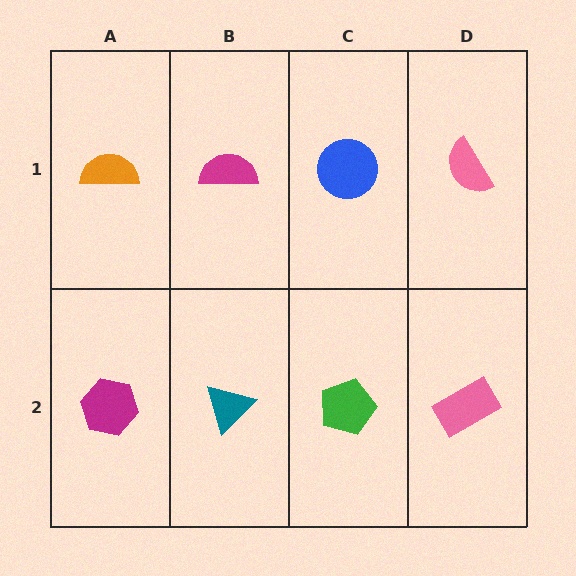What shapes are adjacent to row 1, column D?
A pink rectangle (row 2, column D), a blue circle (row 1, column C).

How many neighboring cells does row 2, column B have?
3.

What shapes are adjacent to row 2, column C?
A blue circle (row 1, column C), a teal triangle (row 2, column B), a pink rectangle (row 2, column D).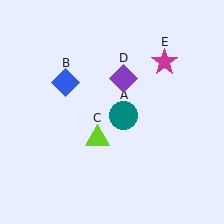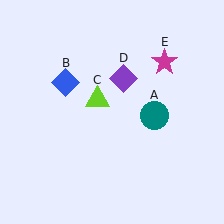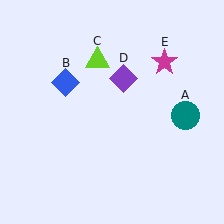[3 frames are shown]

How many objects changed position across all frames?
2 objects changed position: teal circle (object A), lime triangle (object C).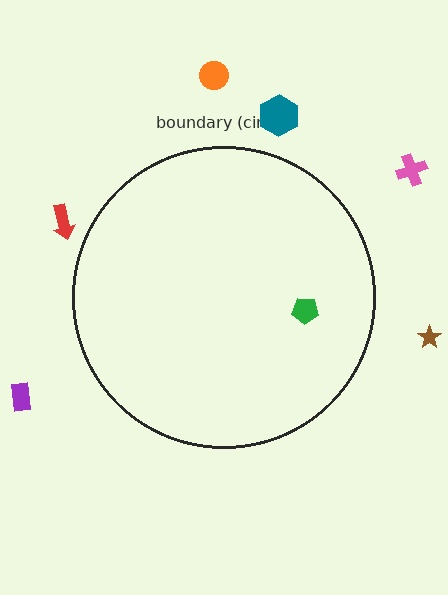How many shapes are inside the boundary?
1 inside, 6 outside.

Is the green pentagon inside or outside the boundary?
Inside.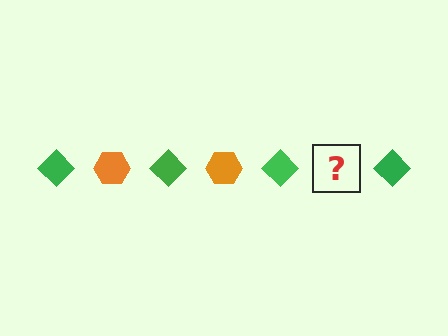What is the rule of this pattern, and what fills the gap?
The rule is that the pattern alternates between green diamond and orange hexagon. The gap should be filled with an orange hexagon.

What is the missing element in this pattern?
The missing element is an orange hexagon.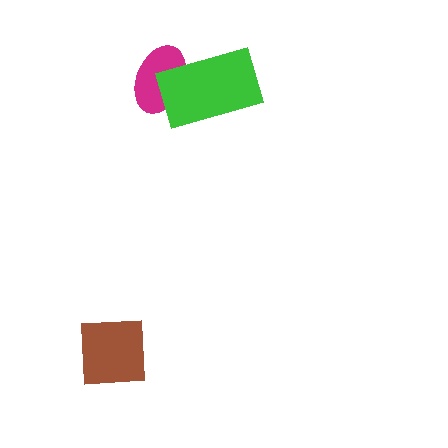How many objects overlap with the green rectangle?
1 object overlaps with the green rectangle.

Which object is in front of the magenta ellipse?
The green rectangle is in front of the magenta ellipse.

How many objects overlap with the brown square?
0 objects overlap with the brown square.